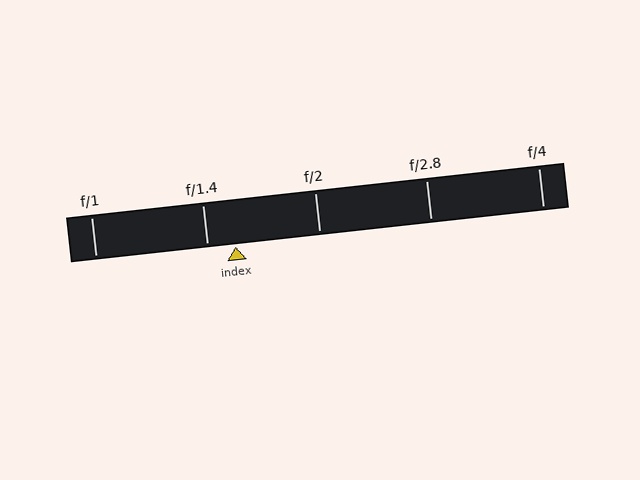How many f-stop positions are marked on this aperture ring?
There are 5 f-stop positions marked.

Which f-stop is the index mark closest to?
The index mark is closest to f/1.4.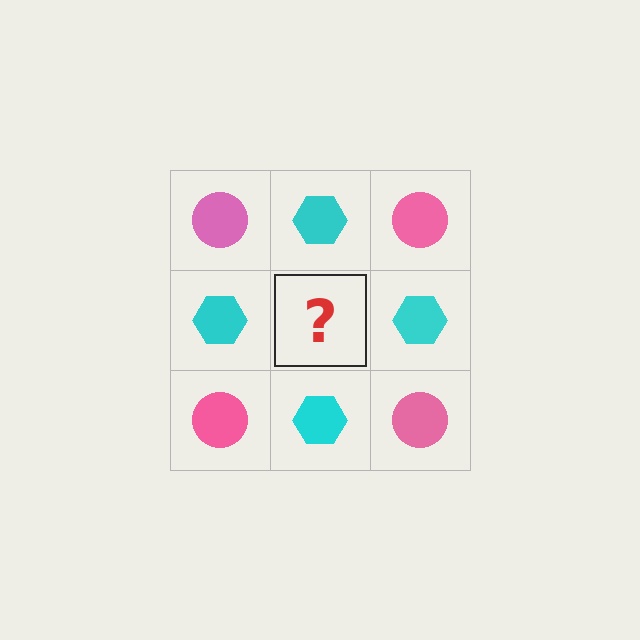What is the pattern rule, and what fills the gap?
The rule is that it alternates pink circle and cyan hexagon in a checkerboard pattern. The gap should be filled with a pink circle.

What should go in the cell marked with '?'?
The missing cell should contain a pink circle.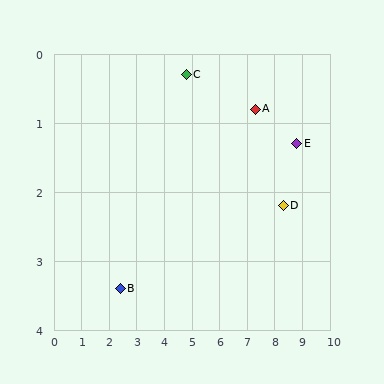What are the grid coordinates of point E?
Point E is at approximately (8.8, 1.3).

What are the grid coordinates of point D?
Point D is at approximately (8.3, 2.2).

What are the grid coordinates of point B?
Point B is at approximately (2.4, 3.4).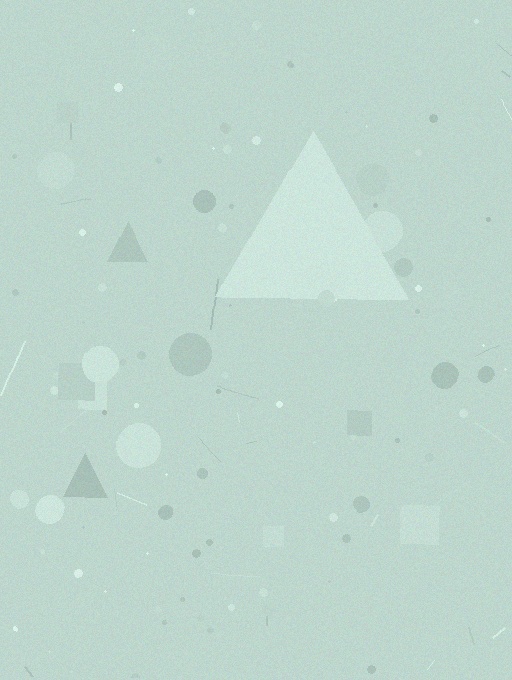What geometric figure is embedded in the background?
A triangle is embedded in the background.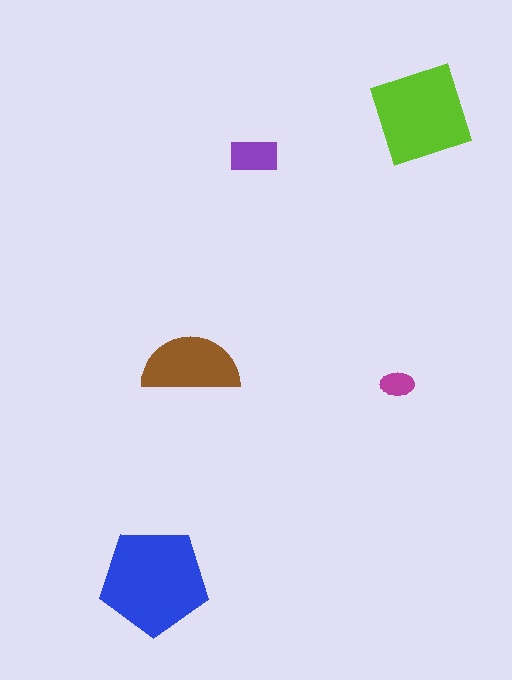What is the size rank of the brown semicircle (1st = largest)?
3rd.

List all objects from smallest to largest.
The magenta ellipse, the purple rectangle, the brown semicircle, the lime diamond, the blue pentagon.